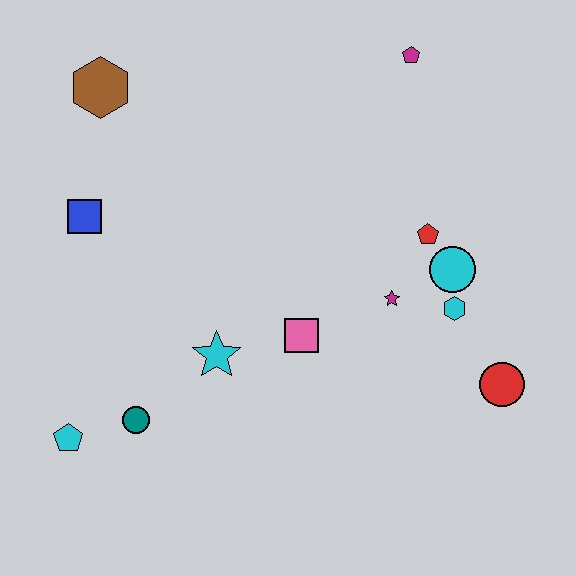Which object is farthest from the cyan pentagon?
The magenta pentagon is farthest from the cyan pentagon.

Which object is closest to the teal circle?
The cyan pentagon is closest to the teal circle.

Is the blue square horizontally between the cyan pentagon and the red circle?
Yes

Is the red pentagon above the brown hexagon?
No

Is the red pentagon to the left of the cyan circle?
Yes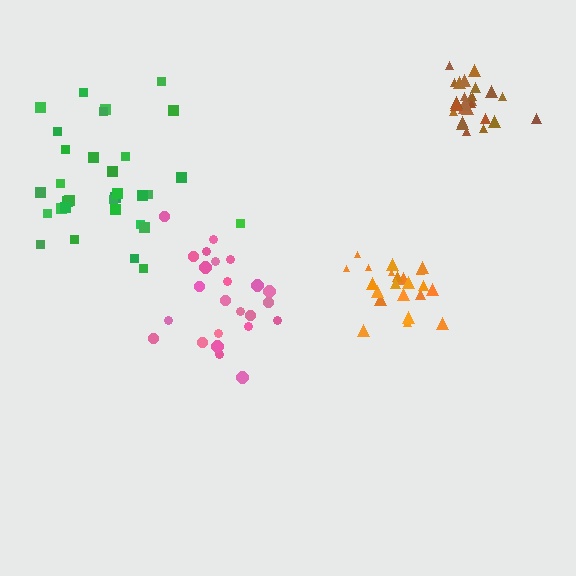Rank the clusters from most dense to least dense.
brown, orange, pink, green.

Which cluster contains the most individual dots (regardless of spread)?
Green (32).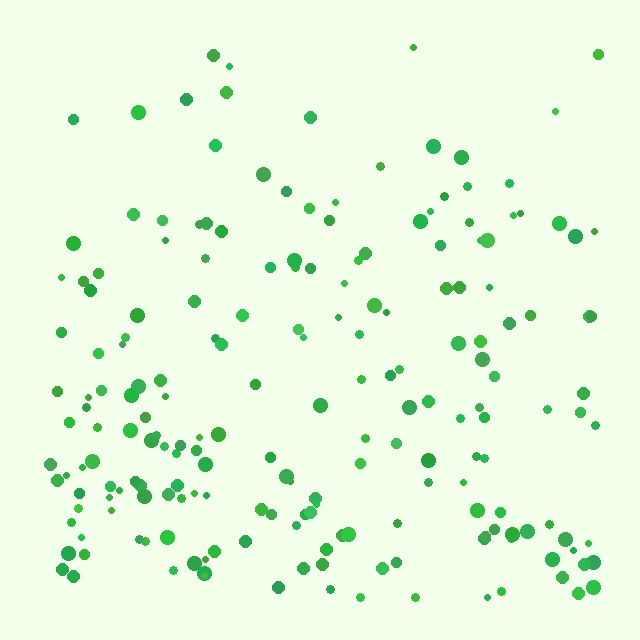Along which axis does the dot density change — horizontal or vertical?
Vertical.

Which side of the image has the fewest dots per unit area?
The top.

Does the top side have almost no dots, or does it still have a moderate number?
Still a moderate number, just noticeably fewer than the bottom.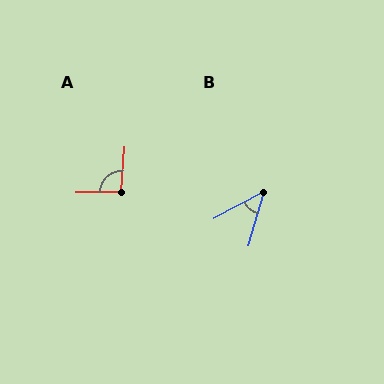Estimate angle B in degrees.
Approximately 46 degrees.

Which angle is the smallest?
B, at approximately 46 degrees.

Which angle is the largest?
A, at approximately 95 degrees.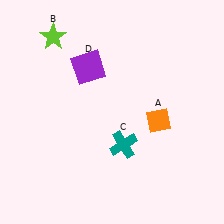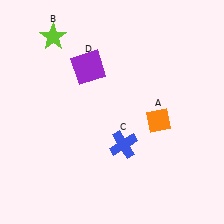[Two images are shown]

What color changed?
The cross (C) changed from teal in Image 1 to blue in Image 2.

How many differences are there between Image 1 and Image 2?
There is 1 difference between the two images.